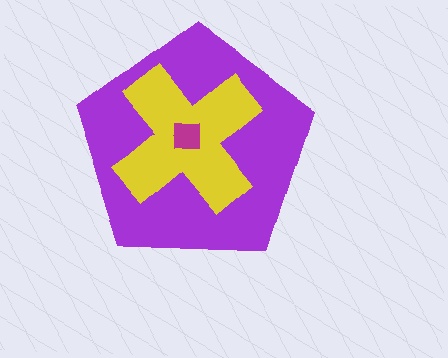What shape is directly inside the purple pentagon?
The yellow cross.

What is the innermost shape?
The magenta square.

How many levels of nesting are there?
3.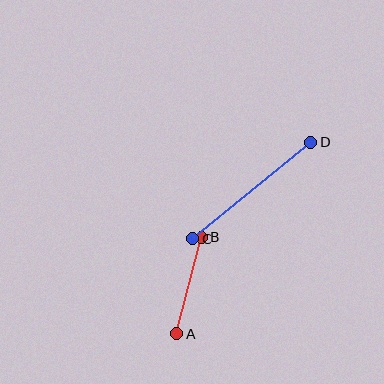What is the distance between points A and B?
The distance is approximately 99 pixels.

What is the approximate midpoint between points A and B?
The midpoint is at approximately (189, 286) pixels.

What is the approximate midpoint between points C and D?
The midpoint is at approximately (252, 191) pixels.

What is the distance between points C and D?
The distance is approximately 153 pixels.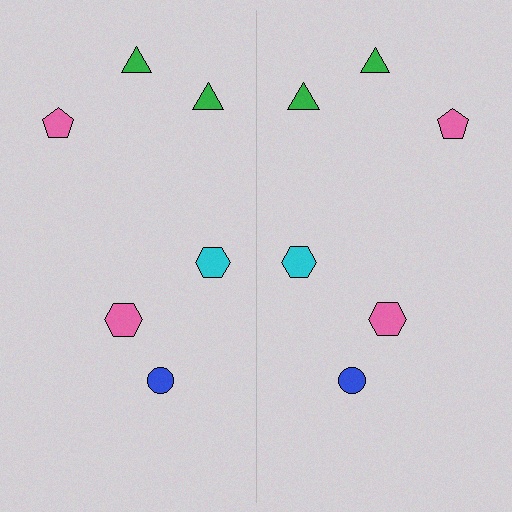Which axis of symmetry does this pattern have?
The pattern has a vertical axis of symmetry running through the center of the image.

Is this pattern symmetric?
Yes, this pattern has bilateral (reflection) symmetry.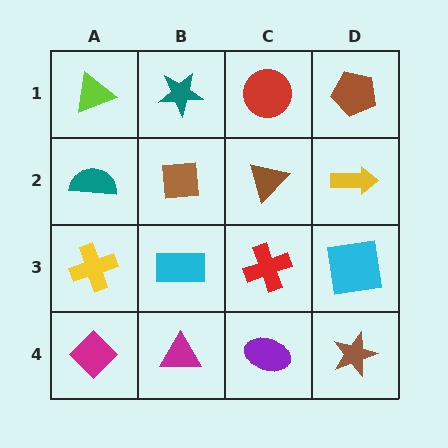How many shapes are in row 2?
4 shapes.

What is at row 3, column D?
A cyan square.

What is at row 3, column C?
A red cross.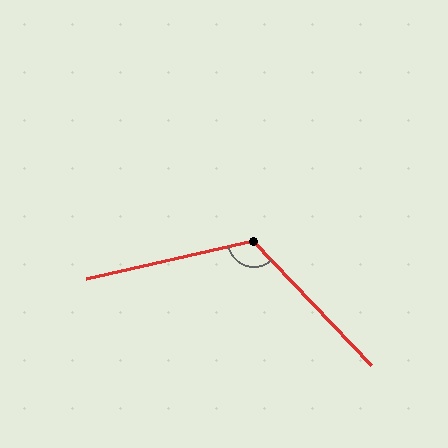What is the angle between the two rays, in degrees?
Approximately 121 degrees.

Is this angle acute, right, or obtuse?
It is obtuse.